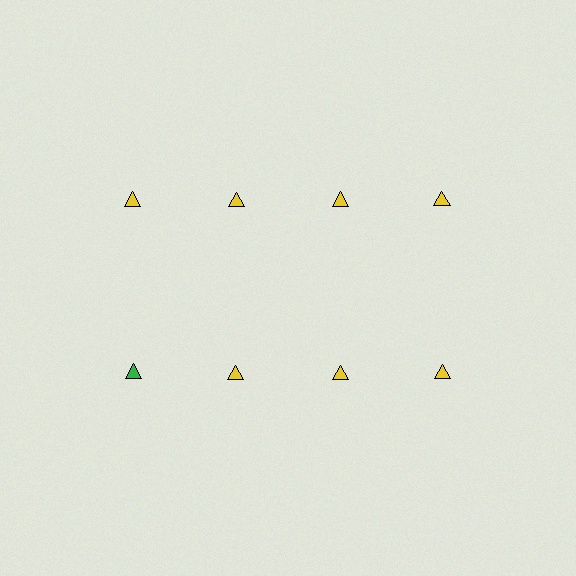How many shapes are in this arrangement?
There are 8 shapes arranged in a grid pattern.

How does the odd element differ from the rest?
It has a different color: green instead of yellow.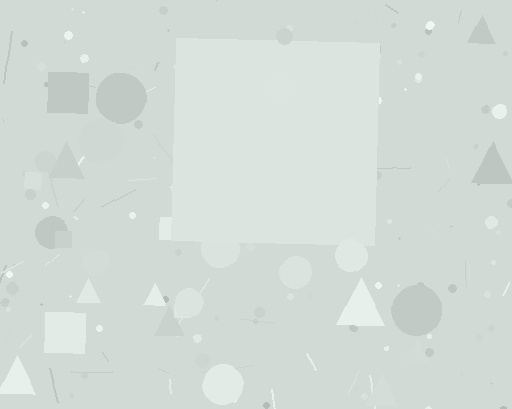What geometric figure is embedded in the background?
A square is embedded in the background.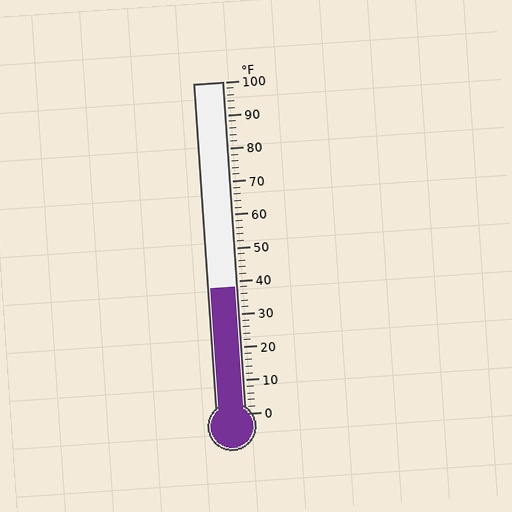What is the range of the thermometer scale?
The thermometer scale ranges from 0°F to 100°F.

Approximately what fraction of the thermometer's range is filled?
The thermometer is filled to approximately 40% of its range.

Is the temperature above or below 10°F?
The temperature is above 10°F.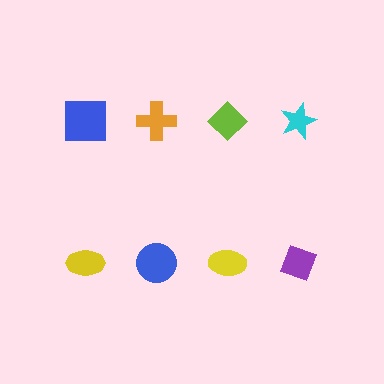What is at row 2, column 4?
A purple diamond.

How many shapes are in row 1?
4 shapes.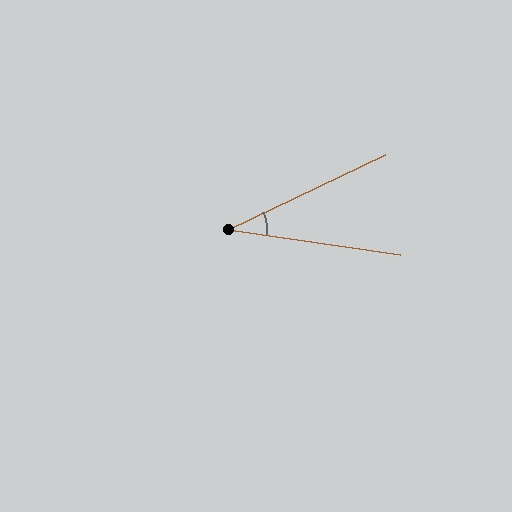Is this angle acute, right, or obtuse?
It is acute.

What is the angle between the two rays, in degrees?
Approximately 34 degrees.